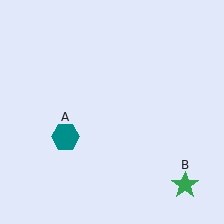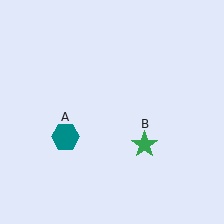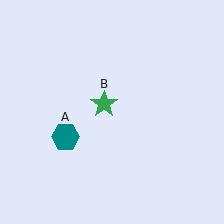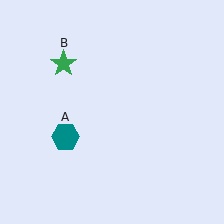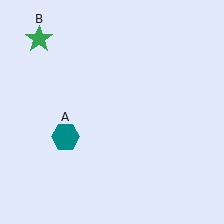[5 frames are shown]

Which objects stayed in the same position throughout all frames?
Teal hexagon (object A) remained stationary.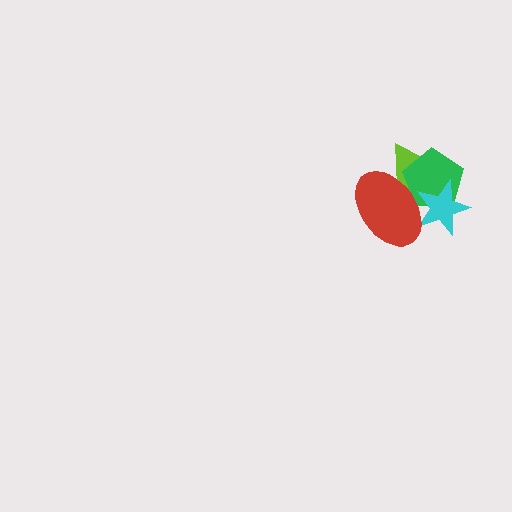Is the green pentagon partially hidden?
Yes, it is partially covered by another shape.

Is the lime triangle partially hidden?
Yes, it is partially covered by another shape.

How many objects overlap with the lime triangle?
3 objects overlap with the lime triangle.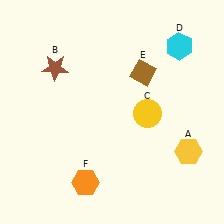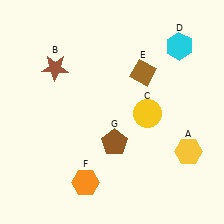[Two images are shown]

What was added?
A brown pentagon (G) was added in Image 2.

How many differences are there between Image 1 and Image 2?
There is 1 difference between the two images.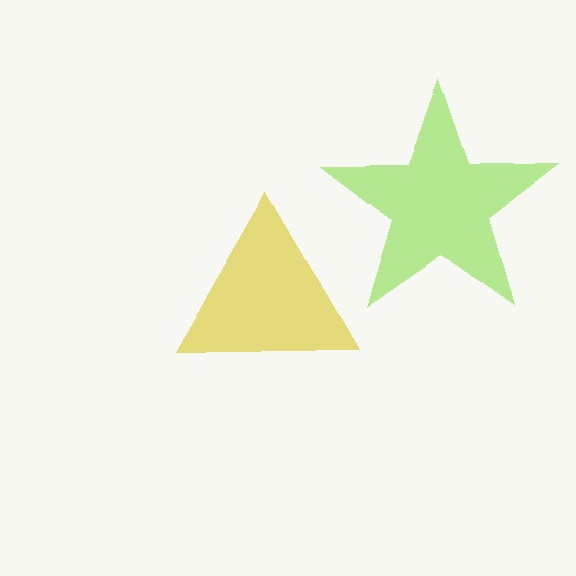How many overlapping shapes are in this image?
There are 2 overlapping shapes in the image.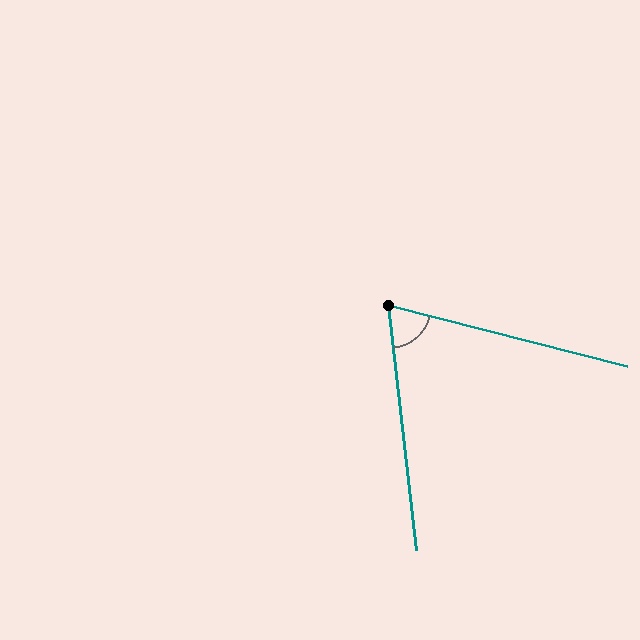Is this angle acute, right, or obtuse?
It is acute.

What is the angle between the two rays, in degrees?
Approximately 69 degrees.